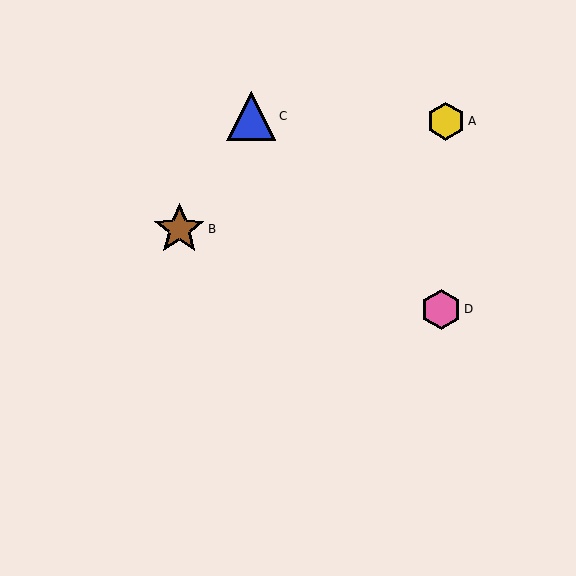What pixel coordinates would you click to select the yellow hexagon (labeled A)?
Click at (446, 121) to select the yellow hexagon A.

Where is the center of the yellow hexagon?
The center of the yellow hexagon is at (446, 121).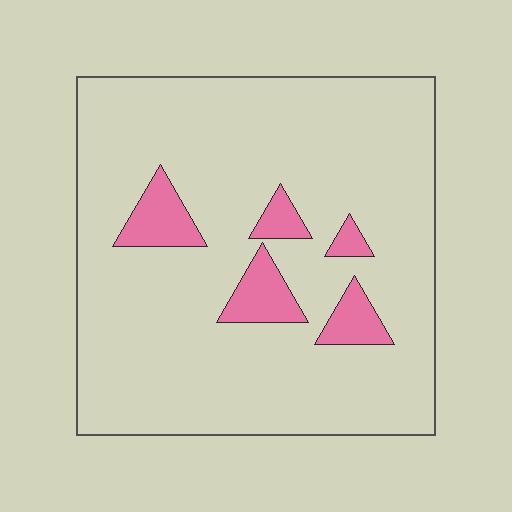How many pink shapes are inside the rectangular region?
5.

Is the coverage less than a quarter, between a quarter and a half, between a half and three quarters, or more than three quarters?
Less than a quarter.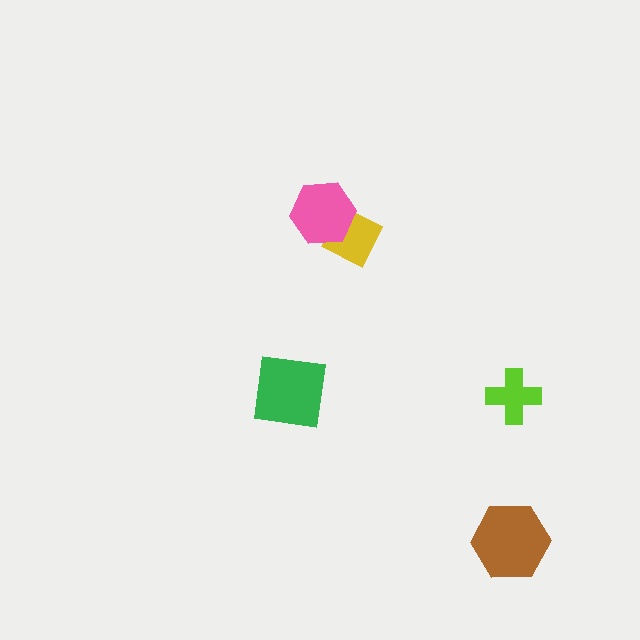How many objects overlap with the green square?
0 objects overlap with the green square.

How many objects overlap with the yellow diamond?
1 object overlaps with the yellow diamond.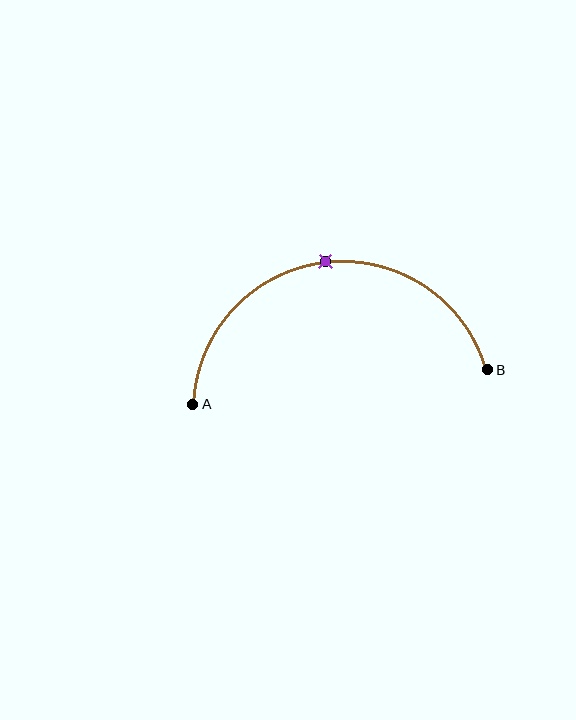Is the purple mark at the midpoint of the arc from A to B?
Yes. The purple mark lies on the arc at equal arc-length from both A and B — it is the arc midpoint.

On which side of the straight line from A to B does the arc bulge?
The arc bulges above the straight line connecting A and B.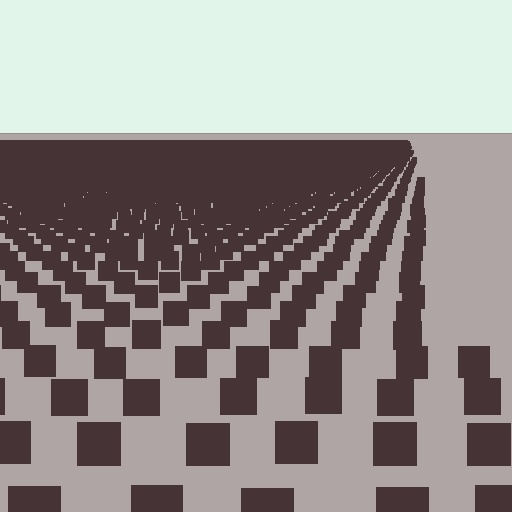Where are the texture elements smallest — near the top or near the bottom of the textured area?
Near the top.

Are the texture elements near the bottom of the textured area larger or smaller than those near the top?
Larger. Near the bottom, elements are closer to the viewer and appear at a bigger on-screen size.